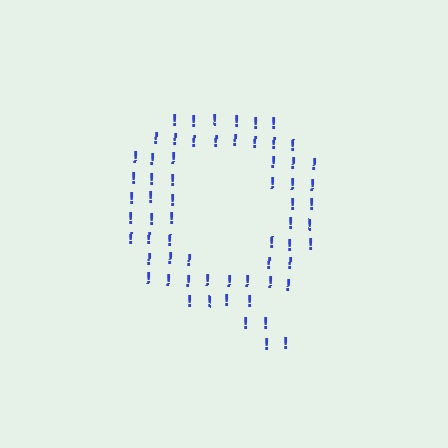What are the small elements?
The small elements are exclamation marks.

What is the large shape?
The large shape is the letter Q.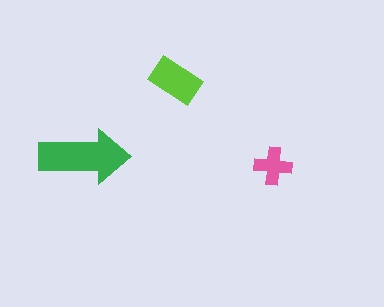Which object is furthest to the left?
The green arrow is leftmost.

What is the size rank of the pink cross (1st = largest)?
3rd.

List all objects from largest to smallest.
The green arrow, the lime rectangle, the pink cross.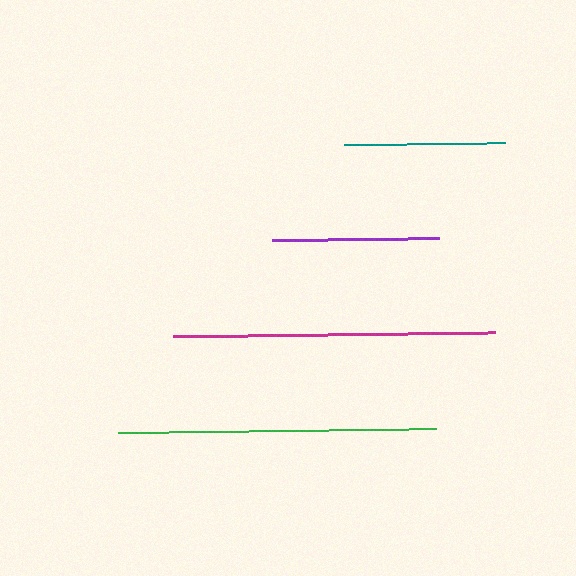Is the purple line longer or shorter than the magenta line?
The magenta line is longer than the purple line.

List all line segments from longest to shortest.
From longest to shortest: magenta, green, purple, teal.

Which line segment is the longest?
The magenta line is the longest at approximately 322 pixels.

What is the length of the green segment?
The green segment is approximately 318 pixels long.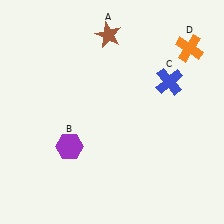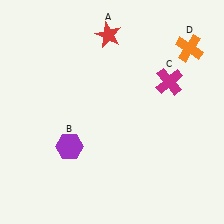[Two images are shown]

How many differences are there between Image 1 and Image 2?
There are 2 differences between the two images.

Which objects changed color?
A changed from brown to red. C changed from blue to magenta.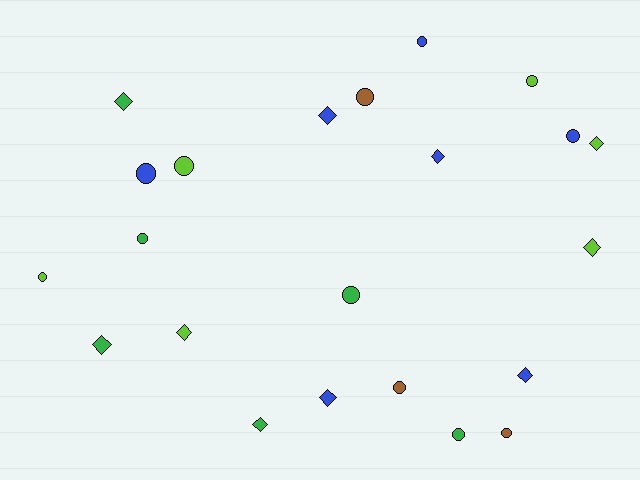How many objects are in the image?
There are 22 objects.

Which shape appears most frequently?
Circle, with 12 objects.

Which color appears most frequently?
Blue, with 7 objects.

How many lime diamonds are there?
There are 3 lime diamonds.